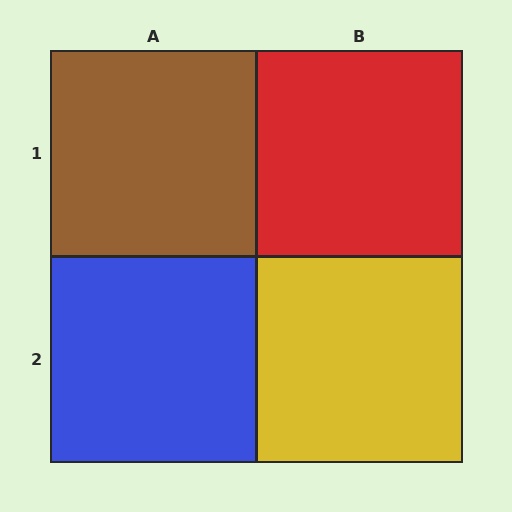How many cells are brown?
1 cell is brown.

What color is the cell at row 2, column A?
Blue.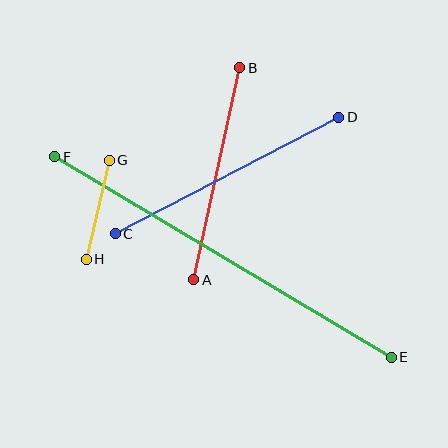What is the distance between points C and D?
The distance is approximately 252 pixels.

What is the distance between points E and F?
The distance is approximately 392 pixels.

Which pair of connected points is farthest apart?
Points E and F are farthest apart.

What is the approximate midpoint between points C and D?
The midpoint is at approximately (227, 175) pixels.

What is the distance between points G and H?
The distance is approximately 101 pixels.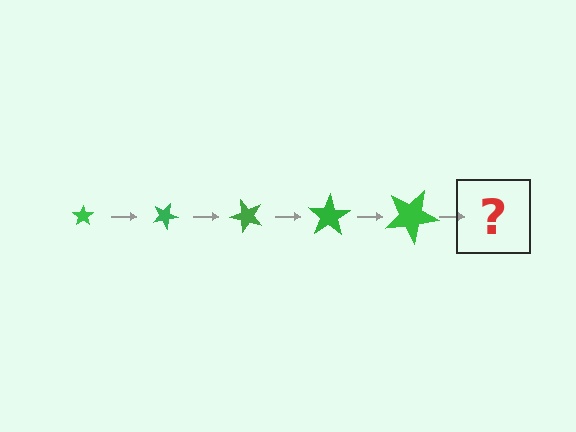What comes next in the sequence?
The next element should be a star, larger than the previous one and rotated 125 degrees from the start.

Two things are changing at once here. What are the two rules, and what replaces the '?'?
The two rules are that the star grows larger each step and it rotates 25 degrees each step. The '?' should be a star, larger than the previous one and rotated 125 degrees from the start.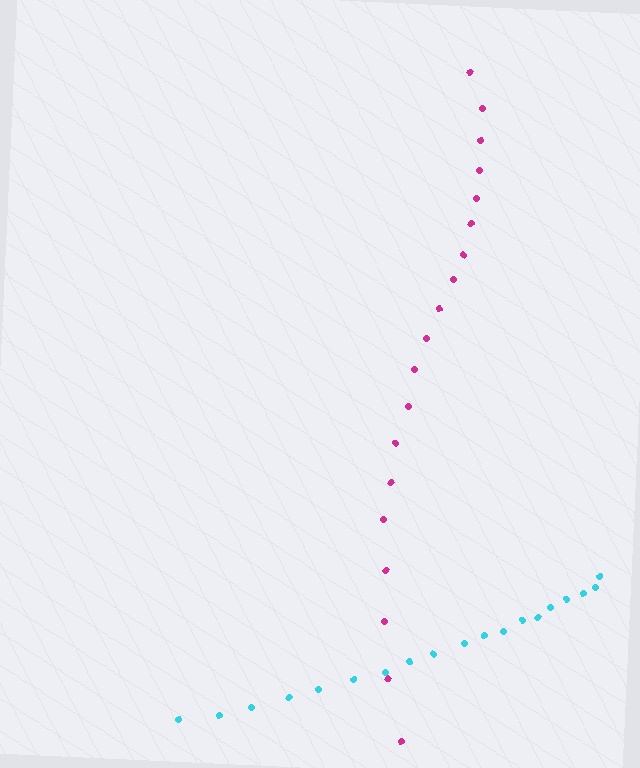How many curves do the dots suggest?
There are 2 distinct paths.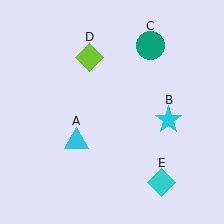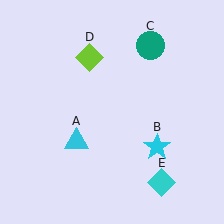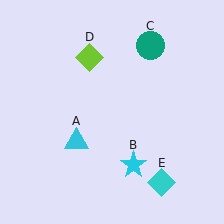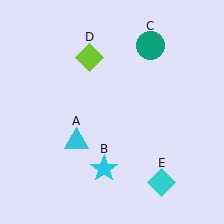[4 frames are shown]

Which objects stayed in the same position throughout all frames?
Cyan triangle (object A) and teal circle (object C) and lime diamond (object D) and cyan diamond (object E) remained stationary.